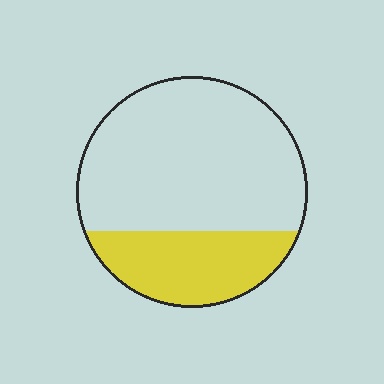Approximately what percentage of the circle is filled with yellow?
Approximately 30%.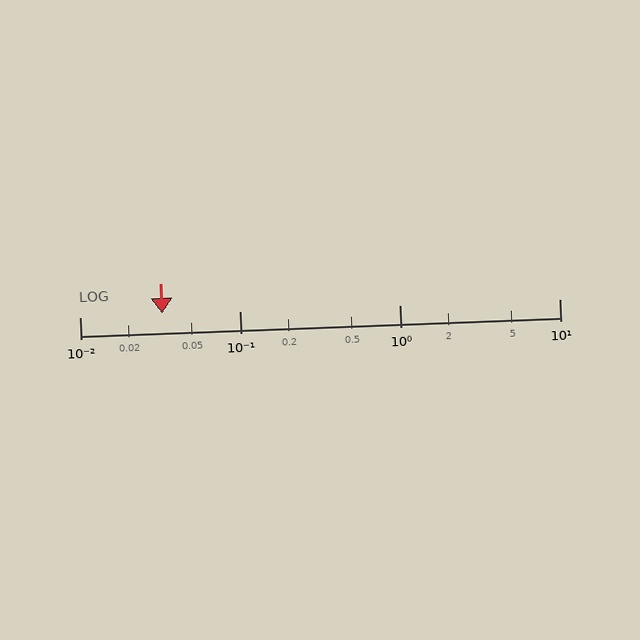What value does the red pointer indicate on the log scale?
The pointer indicates approximately 0.033.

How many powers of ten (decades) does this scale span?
The scale spans 3 decades, from 0.01 to 10.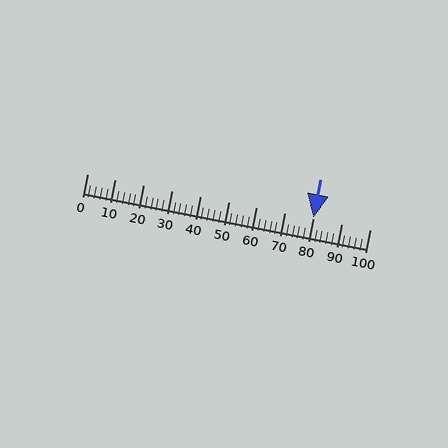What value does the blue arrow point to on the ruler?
The blue arrow points to approximately 80.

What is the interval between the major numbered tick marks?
The major tick marks are spaced 10 units apart.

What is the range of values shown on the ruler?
The ruler shows values from 0 to 100.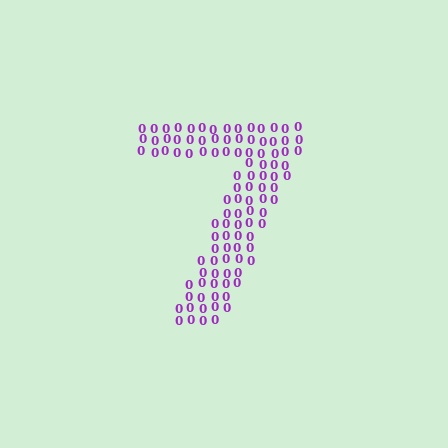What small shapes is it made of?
It is made of small digit 0's.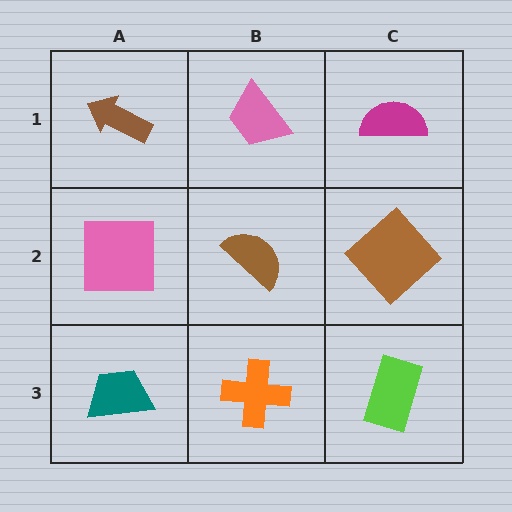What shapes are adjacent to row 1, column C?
A brown diamond (row 2, column C), a pink trapezoid (row 1, column B).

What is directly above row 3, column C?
A brown diamond.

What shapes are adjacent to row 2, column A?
A brown arrow (row 1, column A), a teal trapezoid (row 3, column A), a brown semicircle (row 2, column B).